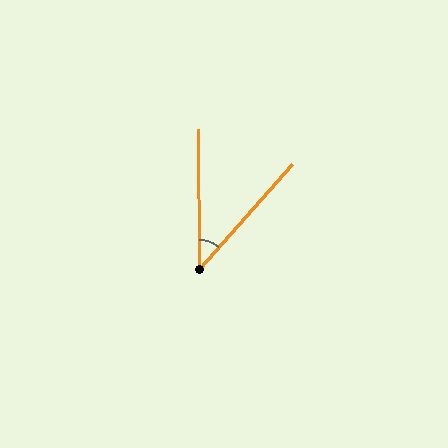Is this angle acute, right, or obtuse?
It is acute.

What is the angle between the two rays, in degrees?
Approximately 42 degrees.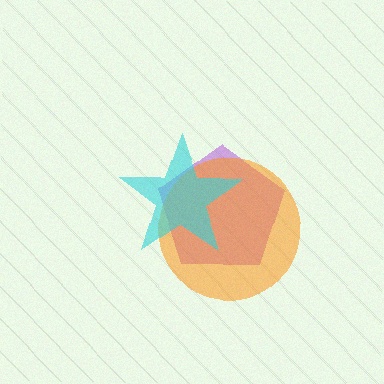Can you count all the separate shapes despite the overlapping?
Yes, there are 3 separate shapes.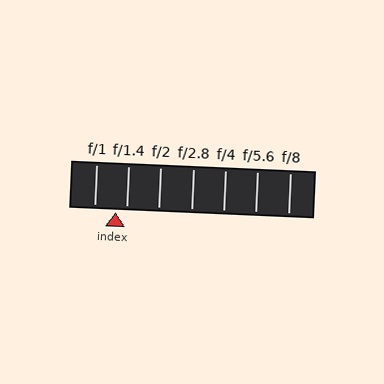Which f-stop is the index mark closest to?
The index mark is closest to f/1.4.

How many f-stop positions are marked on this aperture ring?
There are 7 f-stop positions marked.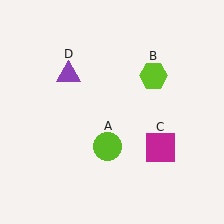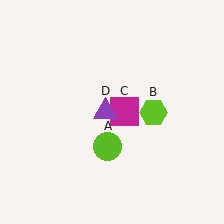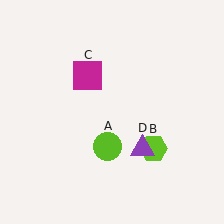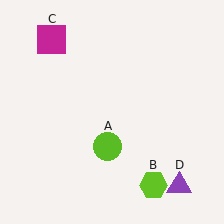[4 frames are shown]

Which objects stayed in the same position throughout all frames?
Lime circle (object A) remained stationary.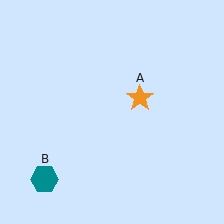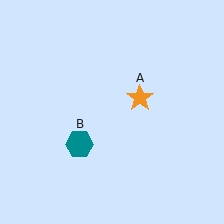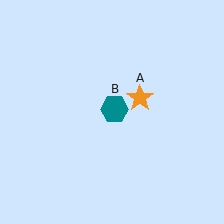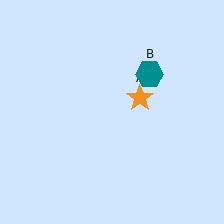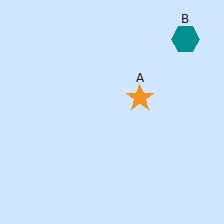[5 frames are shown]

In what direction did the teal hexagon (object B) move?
The teal hexagon (object B) moved up and to the right.